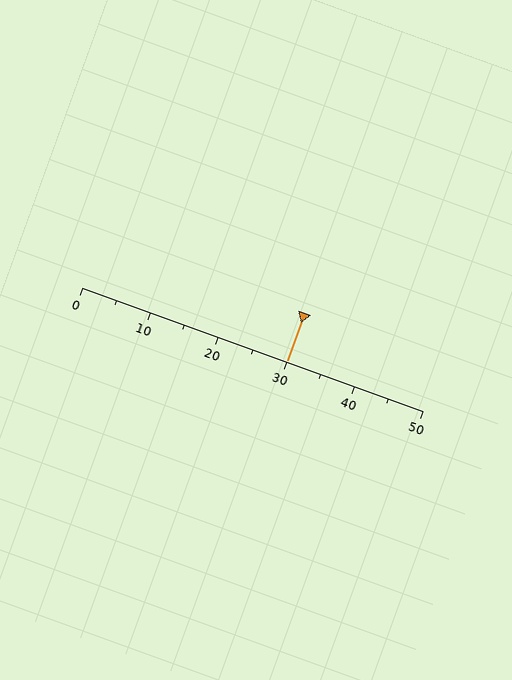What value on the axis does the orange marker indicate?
The marker indicates approximately 30.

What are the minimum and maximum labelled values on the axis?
The axis runs from 0 to 50.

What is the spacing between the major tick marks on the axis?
The major ticks are spaced 10 apart.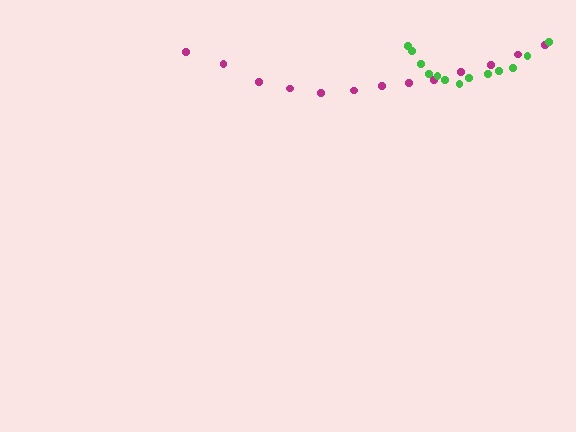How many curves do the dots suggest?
There are 2 distinct paths.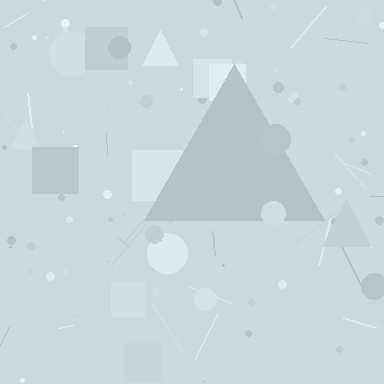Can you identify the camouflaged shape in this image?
The camouflaged shape is a triangle.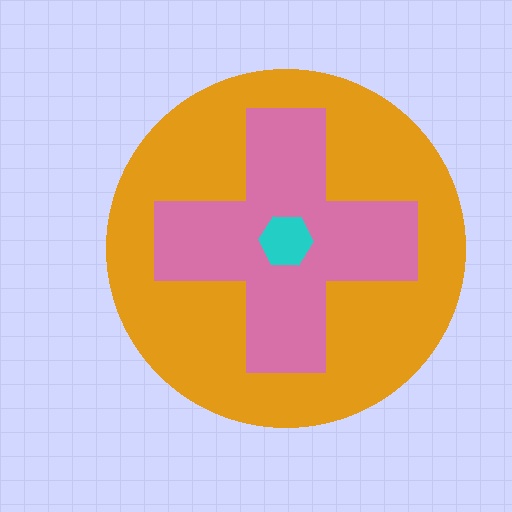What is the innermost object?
The cyan hexagon.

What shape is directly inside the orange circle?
The pink cross.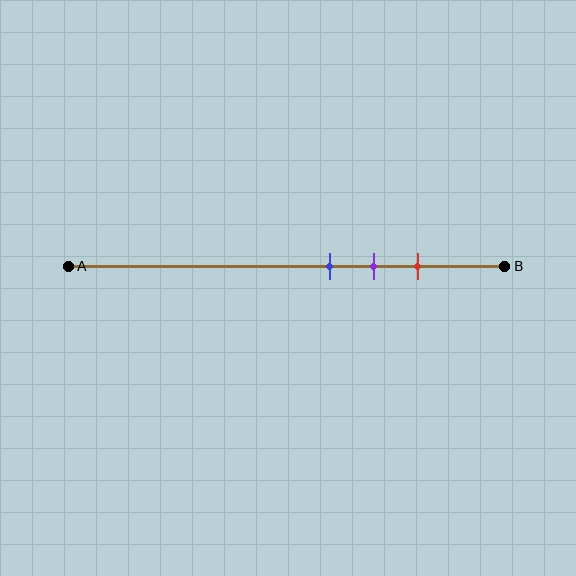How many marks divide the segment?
There are 3 marks dividing the segment.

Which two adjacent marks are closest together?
The blue and purple marks are the closest adjacent pair.